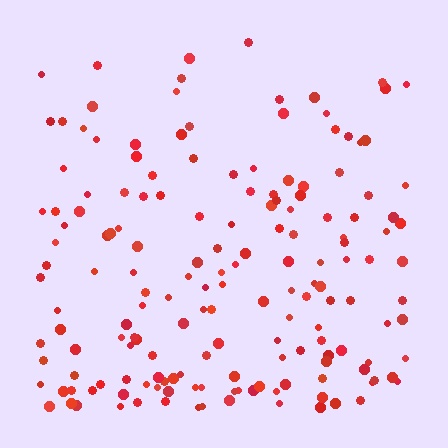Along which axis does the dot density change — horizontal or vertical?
Vertical.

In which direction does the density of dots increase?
From top to bottom, with the bottom side densest.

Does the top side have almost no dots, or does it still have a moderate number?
Still a moderate number, just noticeably fewer than the bottom.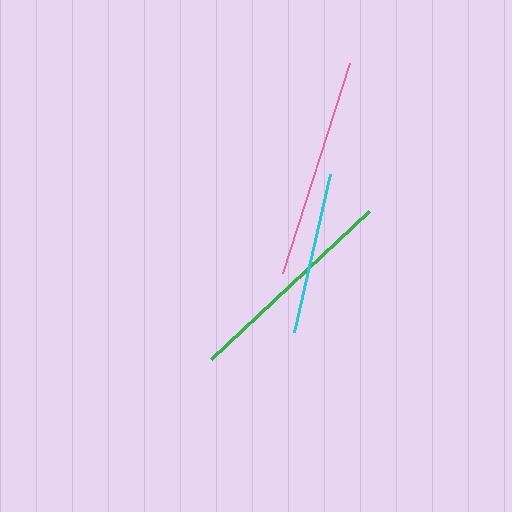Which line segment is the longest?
The pink line is the longest at approximately 221 pixels.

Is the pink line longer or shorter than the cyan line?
The pink line is longer than the cyan line.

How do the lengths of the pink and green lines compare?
The pink and green lines are approximately the same length.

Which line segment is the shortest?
The cyan line is the shortest at approximately 161 pixels.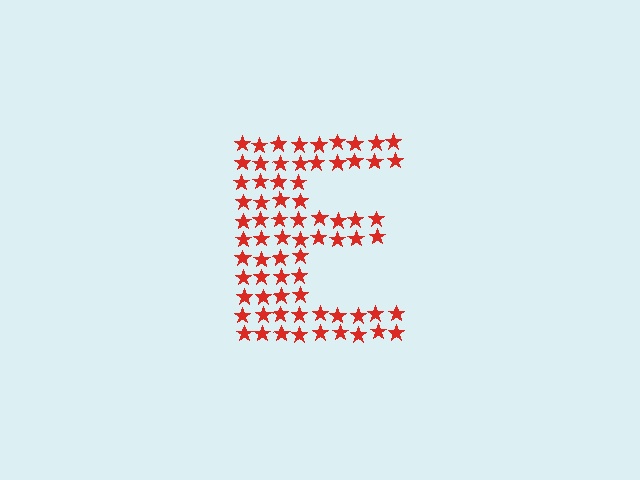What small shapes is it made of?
It is made of small stars.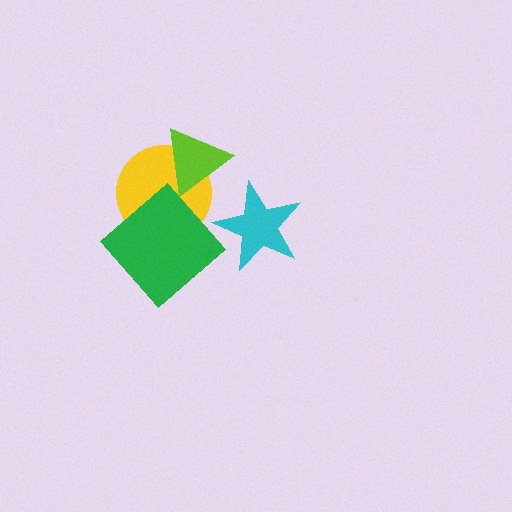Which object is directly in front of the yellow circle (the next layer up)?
The lime triangle is directly in front of the yellow circle.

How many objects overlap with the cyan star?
0 objects overlap with the cyan star.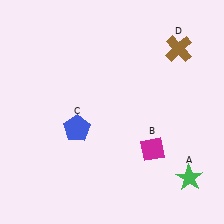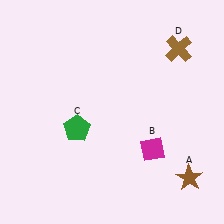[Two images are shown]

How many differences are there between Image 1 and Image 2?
There are 2 differences between the two images.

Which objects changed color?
A changed from green to brown. C changed from blue to green.